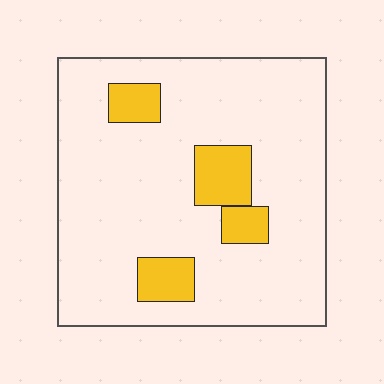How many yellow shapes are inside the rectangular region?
4.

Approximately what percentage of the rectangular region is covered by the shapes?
Approximately 15%.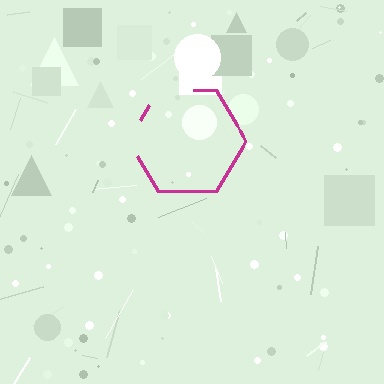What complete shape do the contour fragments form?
The contour fragments form a hexagon.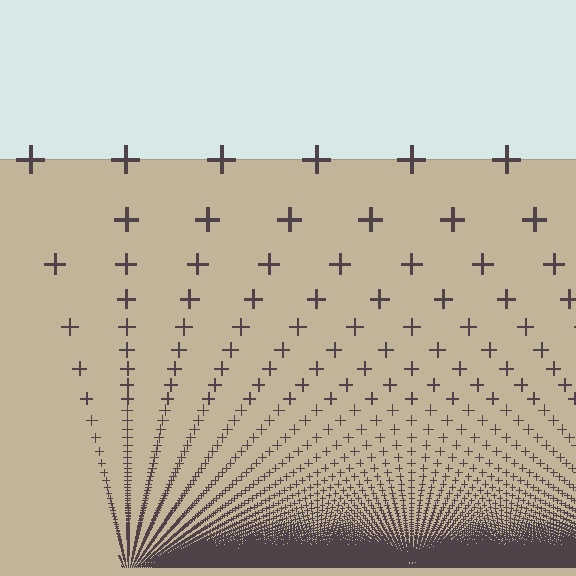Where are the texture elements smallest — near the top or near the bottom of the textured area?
Near the bottom.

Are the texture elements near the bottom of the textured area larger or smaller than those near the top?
Smaller. The gradient is inverted — elements near the bottom are smaller and denser.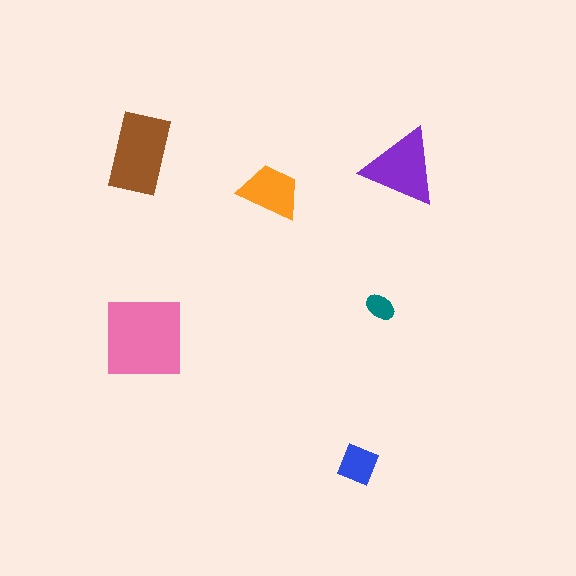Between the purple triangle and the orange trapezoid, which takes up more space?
The purple triangle.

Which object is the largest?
The pink square.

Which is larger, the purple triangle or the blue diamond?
The purple triangle.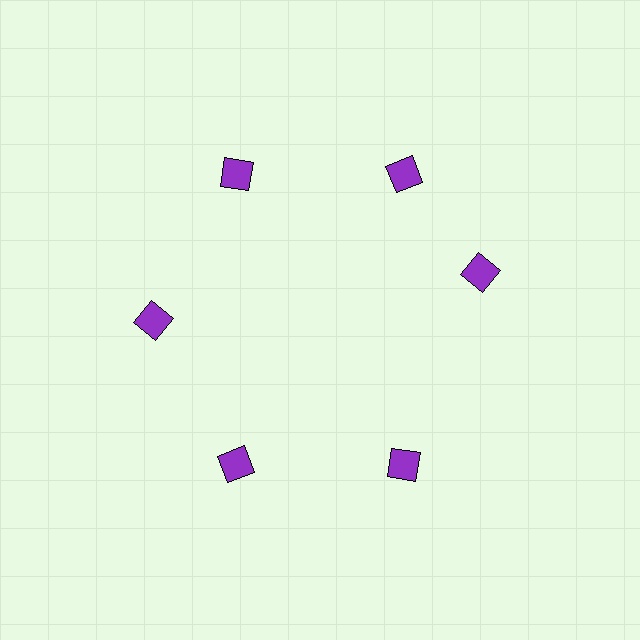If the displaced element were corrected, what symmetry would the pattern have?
It would have 6-fold rotational symmetry — the pattern would map onto itself every 60 degrees.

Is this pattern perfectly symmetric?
No. The 6 purple squares are arranged in a ring, but one element near the 3 o'clock position is rotated out of alignment along the ring, breaking the 6-fold rotational symmetry.